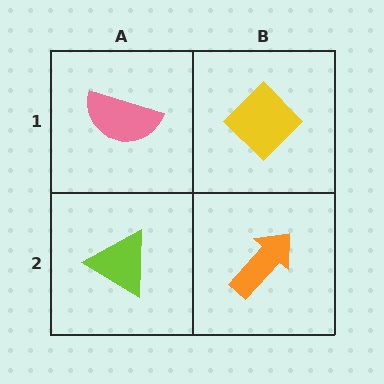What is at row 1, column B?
A yellow diamond.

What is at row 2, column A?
A lime triangle.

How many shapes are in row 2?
2 shapes.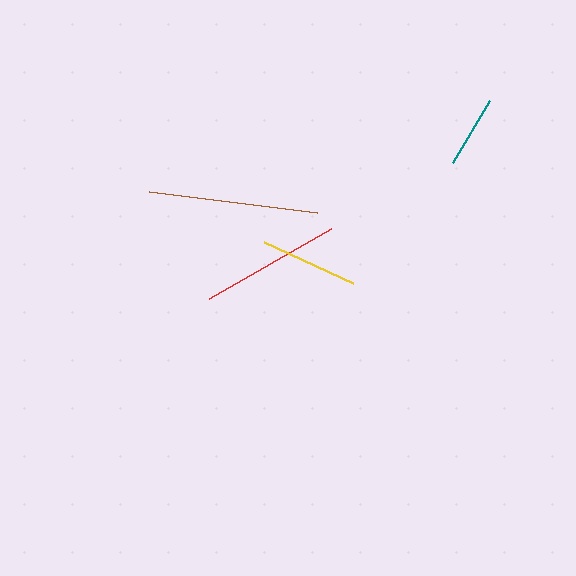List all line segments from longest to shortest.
From longest to shortest: brown, red, yellow, teal.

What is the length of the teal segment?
The teal segment is approximately 72 pixels long.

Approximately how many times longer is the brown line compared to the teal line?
The brown line is approximately 2.4 times the length of the teal line.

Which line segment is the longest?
The brown line is the longest at approximately 170 pixels.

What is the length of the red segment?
The red segment is approximately 140 pixels long.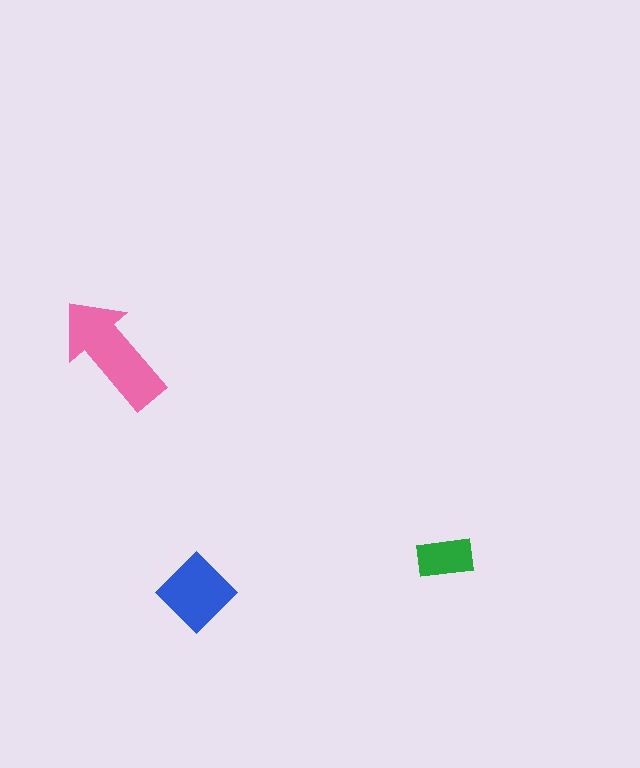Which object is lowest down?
The blue diamond is bottommost.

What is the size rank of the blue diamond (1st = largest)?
2nd.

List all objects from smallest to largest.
The green rectangle, the blue diamond, the pink arrow.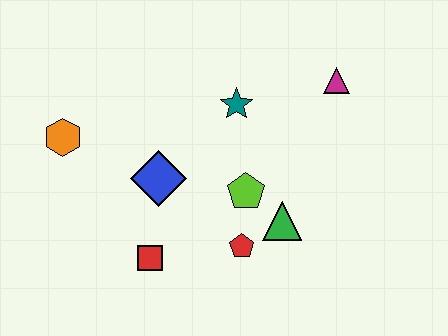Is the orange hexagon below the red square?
No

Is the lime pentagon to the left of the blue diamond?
No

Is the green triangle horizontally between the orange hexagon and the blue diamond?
No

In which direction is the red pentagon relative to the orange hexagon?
The red pentagon is to the right of the orange hexagon.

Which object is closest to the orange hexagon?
The blue diamond is closest to the orange hexagon.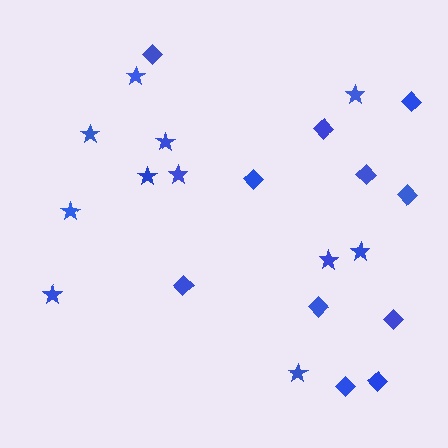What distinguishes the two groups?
There are 2 groups: one group of stars (11) and one group of diamonds (11).